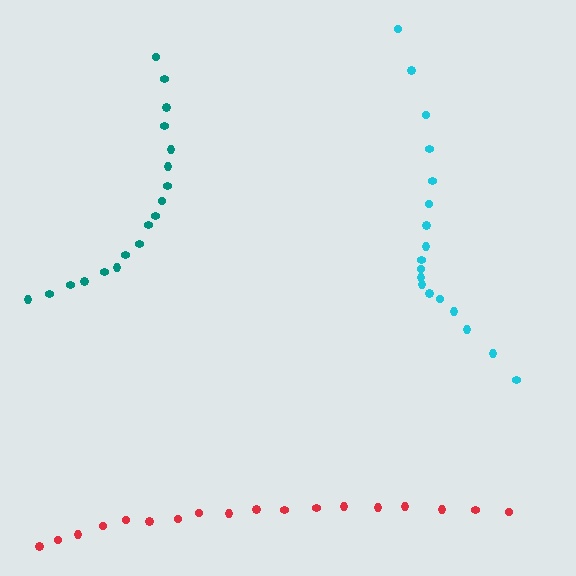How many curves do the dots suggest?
There are 3 distinct paths.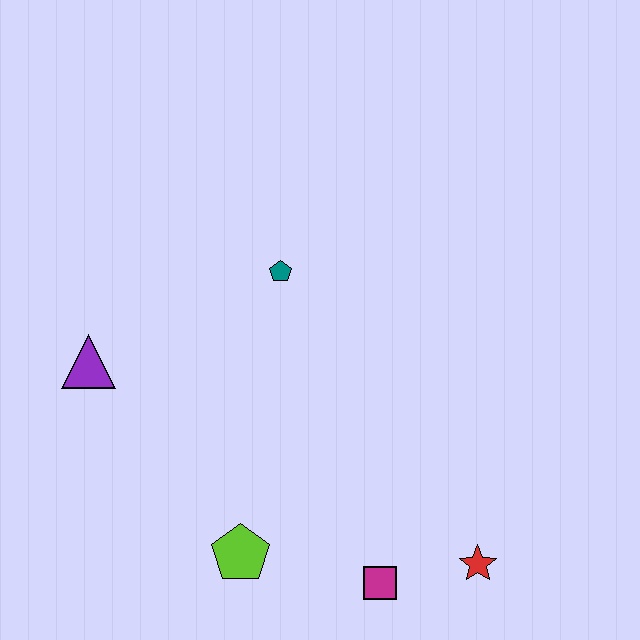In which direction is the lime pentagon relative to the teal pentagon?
The lime pentagon is below the teal pentagon.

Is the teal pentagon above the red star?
Yes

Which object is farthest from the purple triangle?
The red star is farthest from the purple triangle.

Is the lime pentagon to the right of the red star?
No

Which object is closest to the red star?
The magenta square is closest to the red star.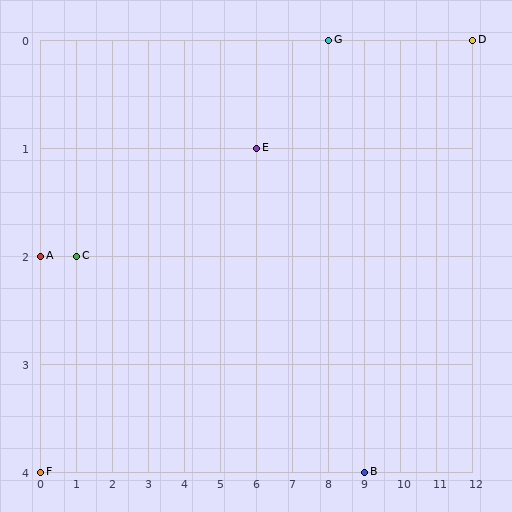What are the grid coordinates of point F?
Point F is at grid coordinates (0, 4).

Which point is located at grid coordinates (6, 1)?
Point E is at (6, 1).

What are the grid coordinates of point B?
Point B is at grid coordinates (9, 4).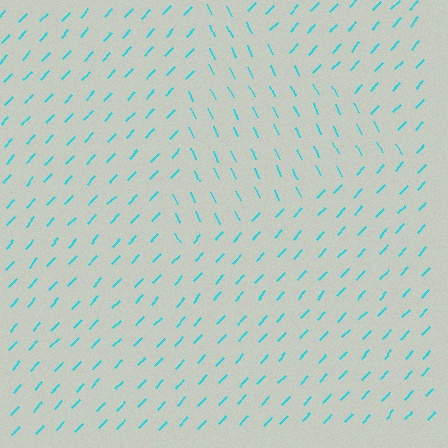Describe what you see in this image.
The image is filled with small cyan line segments. A triangle region in the image has lines oriented differently from the surrounding lines, creating a visible texture boundary.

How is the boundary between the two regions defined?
The boundary is defined purely by a change in line orientation (approximately 68 degrees difference). All lines are the same color and thickness.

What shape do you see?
I see a triangle.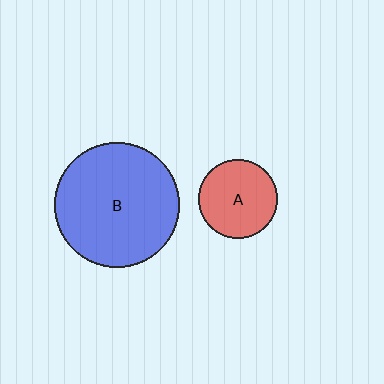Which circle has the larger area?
Circle B (blue).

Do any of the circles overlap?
No, none of the circles overlap.